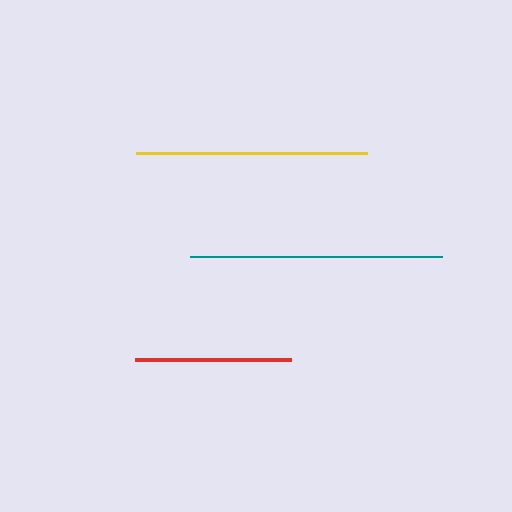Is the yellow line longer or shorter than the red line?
The yellow line is longer than the red line.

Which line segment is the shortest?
The red line is the shortest at approximately 156 pixels.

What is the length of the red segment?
The red segment is approximately 156 pixels long.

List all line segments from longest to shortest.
From longest to shortest: teal, yellow, red.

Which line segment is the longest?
The teal line is the longest at approximately 252 pixels.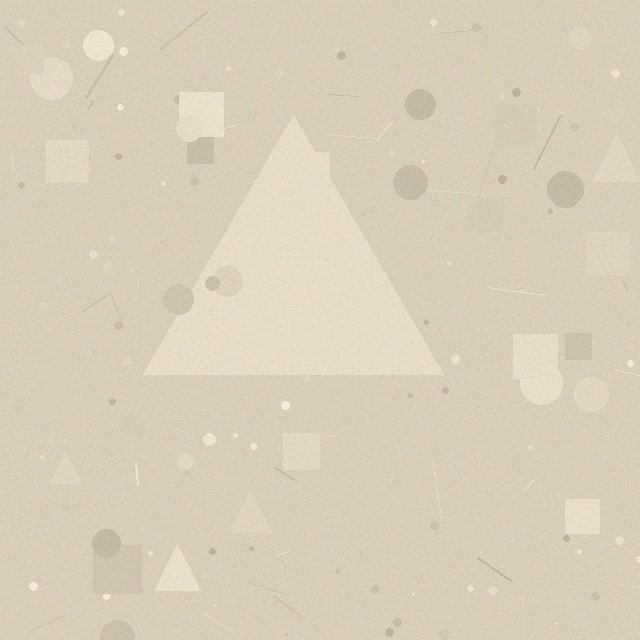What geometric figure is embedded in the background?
A triangle is embedded in the background.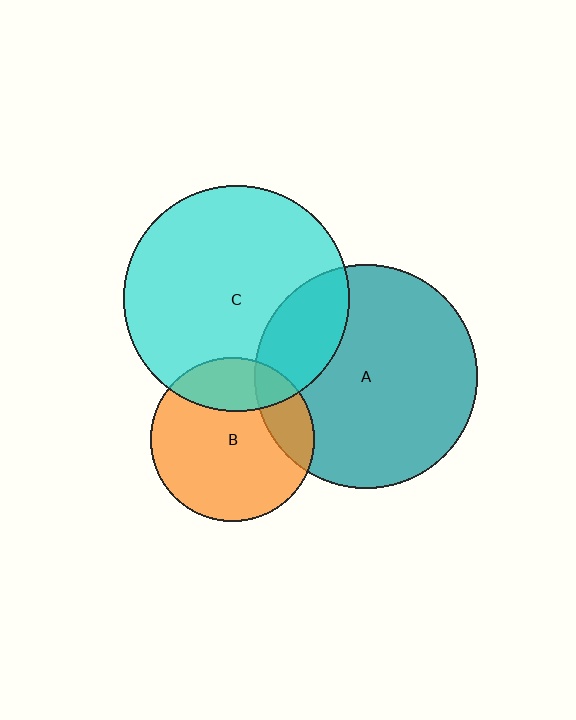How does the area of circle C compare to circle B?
Approximately 1.9 times.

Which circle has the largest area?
Circle C (cyan).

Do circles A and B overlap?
Yes.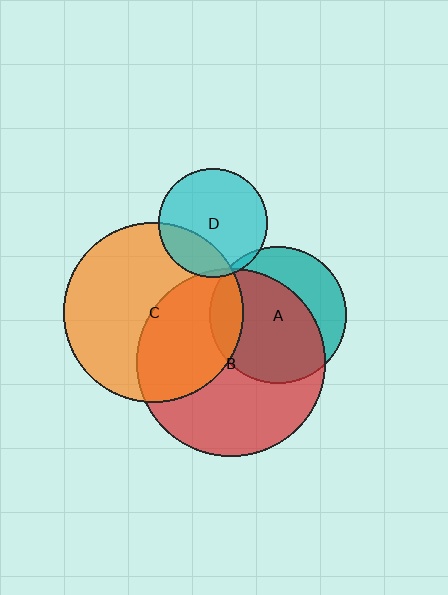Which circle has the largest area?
Circle B (red).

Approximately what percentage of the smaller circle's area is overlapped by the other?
Approximately 40%.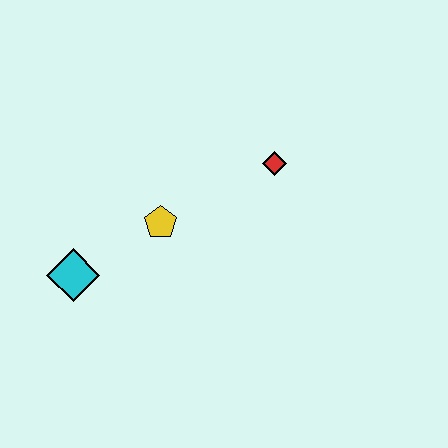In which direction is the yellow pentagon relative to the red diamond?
The yellow pentagon is to the left of the red diamond.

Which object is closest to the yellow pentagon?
The cyan diamond is closest to the yellow pentagon.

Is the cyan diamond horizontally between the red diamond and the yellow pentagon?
No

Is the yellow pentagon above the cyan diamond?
Yes